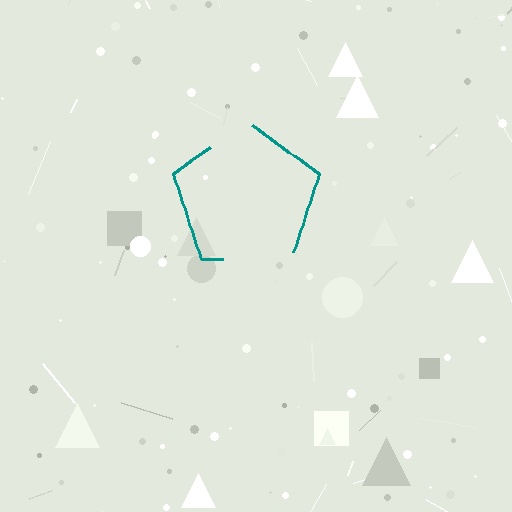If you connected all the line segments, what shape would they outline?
They would outline a pentagon.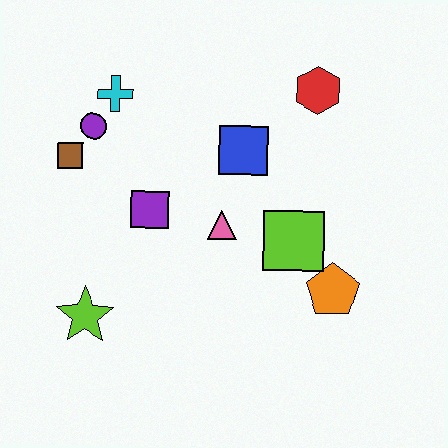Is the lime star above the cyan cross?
No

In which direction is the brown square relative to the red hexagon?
The brown square is to the left of the red hexagon.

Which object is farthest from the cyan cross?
The orange pentagon is farthest from the cyan cross.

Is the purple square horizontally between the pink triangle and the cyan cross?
Yes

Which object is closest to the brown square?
The purple circle is closest to the brown square.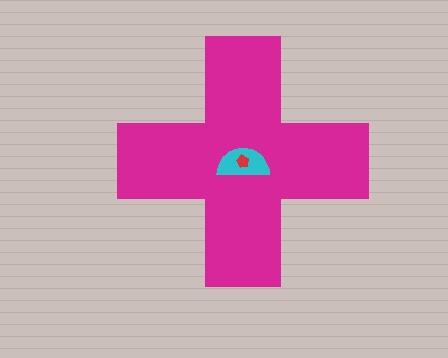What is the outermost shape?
The magenta cross.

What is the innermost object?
The red pentagon.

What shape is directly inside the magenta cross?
The cyan semicircle.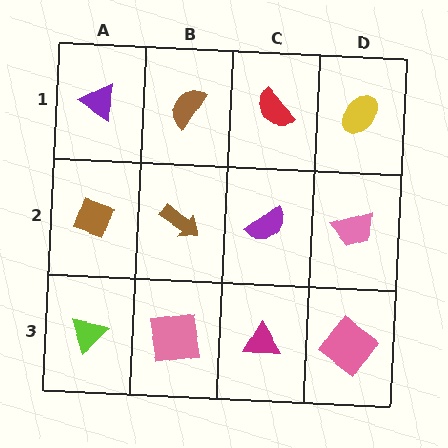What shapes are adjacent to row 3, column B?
A brown arrow (row 2, column B), a lime triangle (row 3, column A), a magenta triangle (row 3, column C).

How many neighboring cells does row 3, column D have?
2.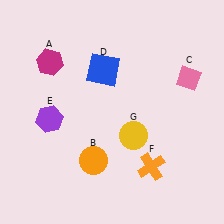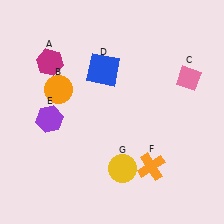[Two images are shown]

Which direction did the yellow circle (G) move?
The yellow circle (G) moved down.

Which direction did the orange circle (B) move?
The orange circle (B) moved up.